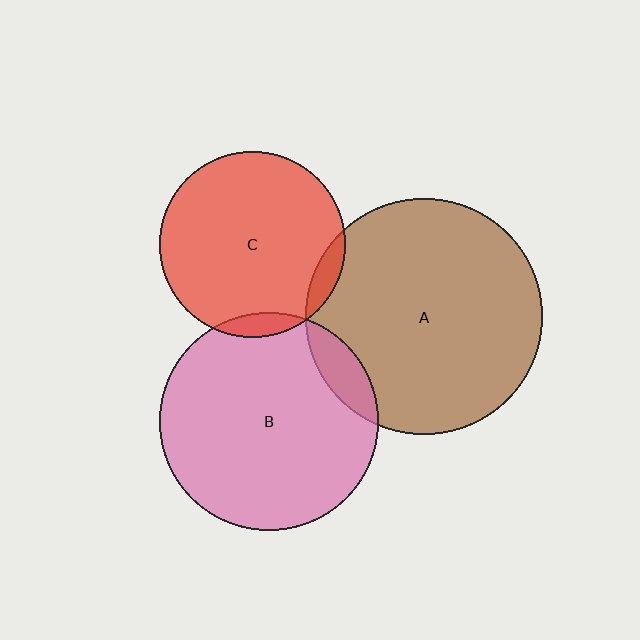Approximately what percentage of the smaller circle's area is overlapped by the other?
Approximately 5%.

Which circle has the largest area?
Circle A (brown).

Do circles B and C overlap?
Yes.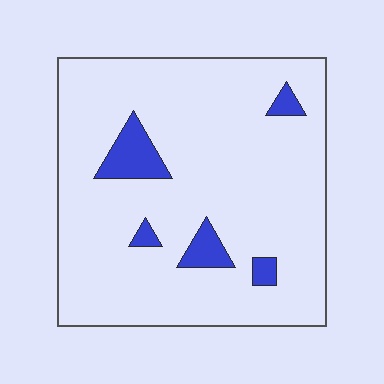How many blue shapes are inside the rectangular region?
5.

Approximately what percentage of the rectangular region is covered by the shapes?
Approximately 10%.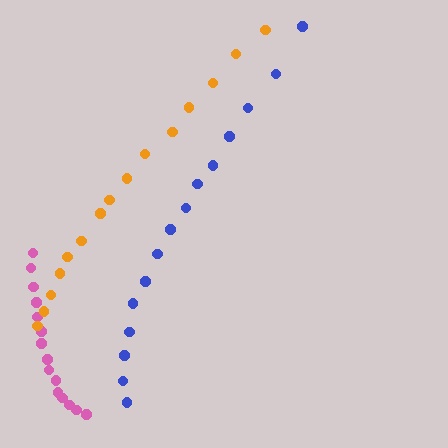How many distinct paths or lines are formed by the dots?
There are 3 distinct paths.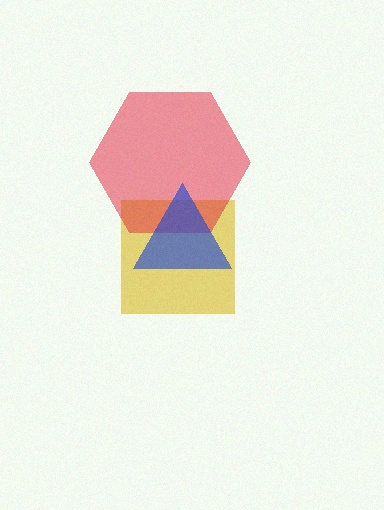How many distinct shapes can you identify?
There are 3 distinct shapes: a yellow square, a red hexagon, a blue triangle.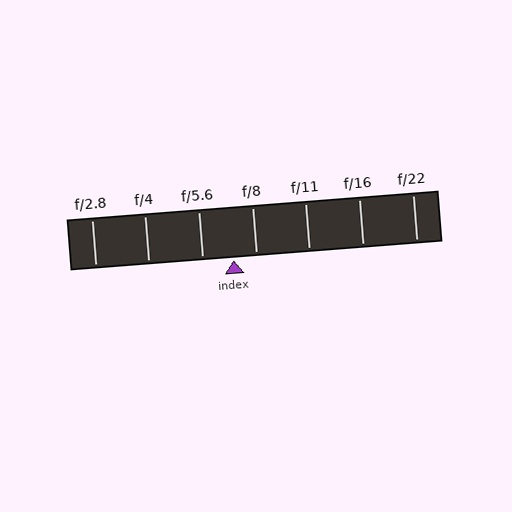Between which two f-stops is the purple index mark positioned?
The index mark is between f/5.6 and f/8.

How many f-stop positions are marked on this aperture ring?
There are 7 f-stop positions marked.